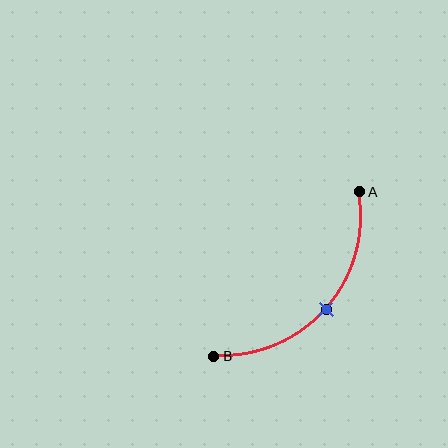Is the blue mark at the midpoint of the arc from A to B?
Yes. The blue mark lies on the arc at equal arc-length from both A and B — it is the arc midpoint.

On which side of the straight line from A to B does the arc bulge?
The arc bulges below and to the right of the straight line connecting A and B.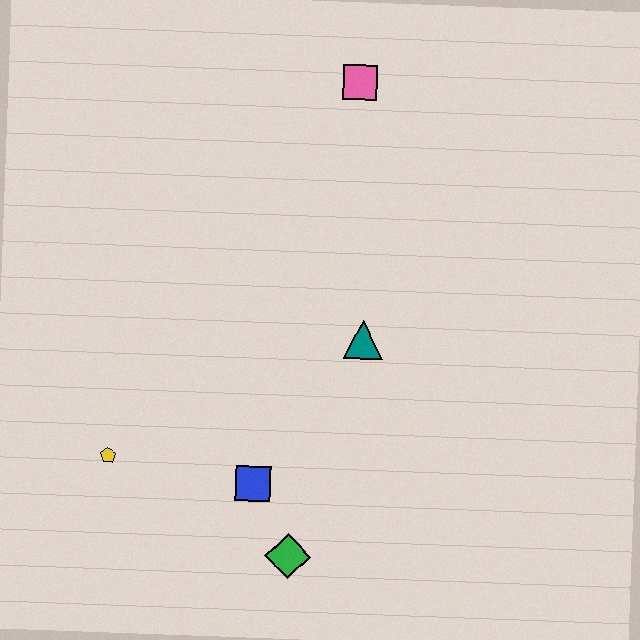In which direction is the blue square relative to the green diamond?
The blue square is above the green diamond.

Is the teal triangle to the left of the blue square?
No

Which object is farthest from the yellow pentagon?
The pink square is farthest from the yellow pentagon.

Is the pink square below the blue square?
No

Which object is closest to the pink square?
The teal triangle is closest to the pink square.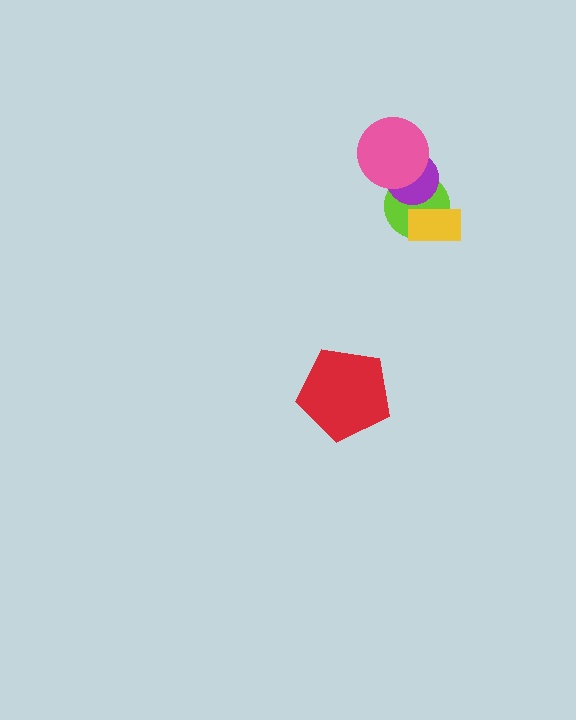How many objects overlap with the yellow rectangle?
1 object overlaps with the yellow rectangle.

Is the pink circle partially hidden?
No, no other shape covers it.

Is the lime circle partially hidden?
Yes, it is partially covered by another shape.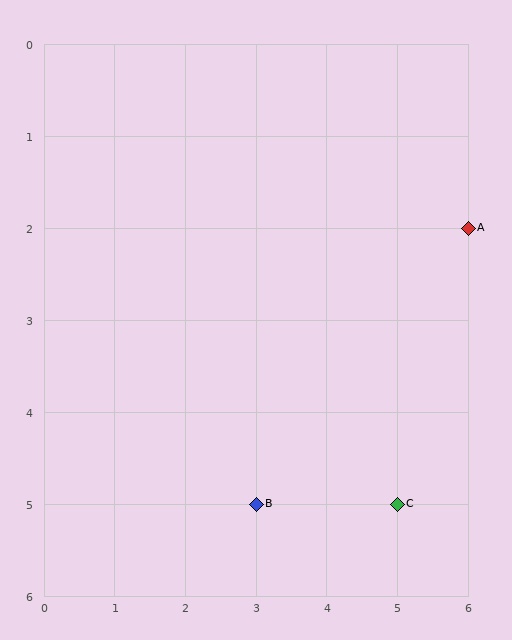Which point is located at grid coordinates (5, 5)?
Point C is at (5, 5).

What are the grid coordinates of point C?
Point C is at grid coordinates (5, 5).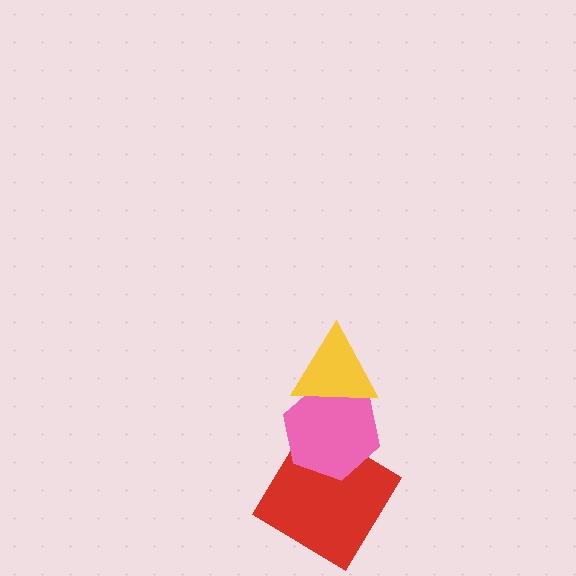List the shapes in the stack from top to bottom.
From top to bottom: the yellow triangle, the pink hexagon, the red diamond.